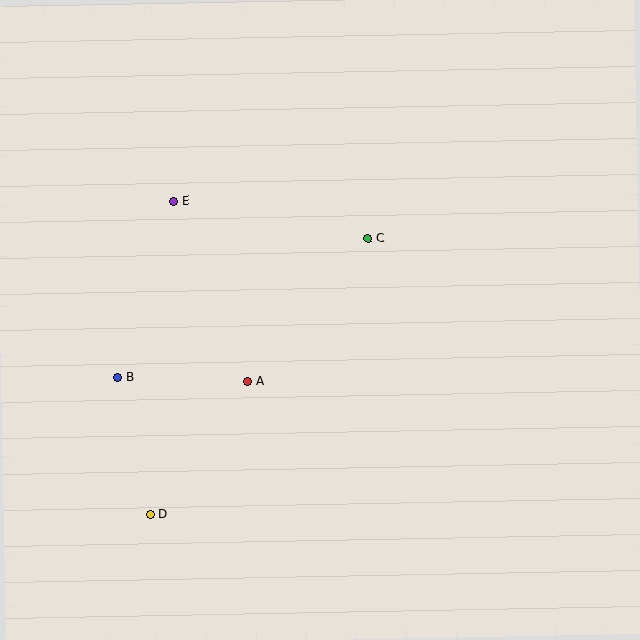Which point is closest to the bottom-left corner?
Point D is closest to the bottom-left corner.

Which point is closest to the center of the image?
Point A at (248, 381) is closest to the center.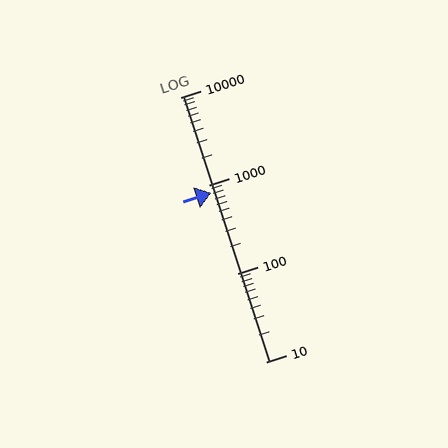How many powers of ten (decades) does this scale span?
The scale spans 3 decades, from 10 to 10000.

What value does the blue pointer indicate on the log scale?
The pointer indicates approximately 820.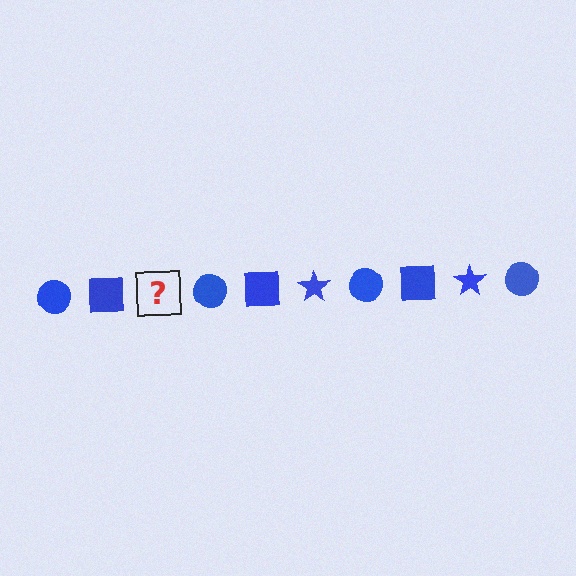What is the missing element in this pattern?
The missing element is a blue star.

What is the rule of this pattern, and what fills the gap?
The rule is that the pattern cycles through circle, square, star shapes in blue. The gap should be filled with a blue star.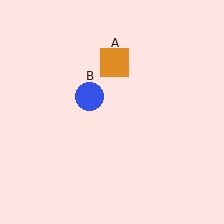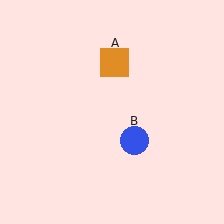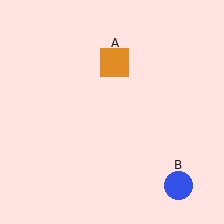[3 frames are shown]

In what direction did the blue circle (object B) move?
The blue circle (object B) moved down and to the right.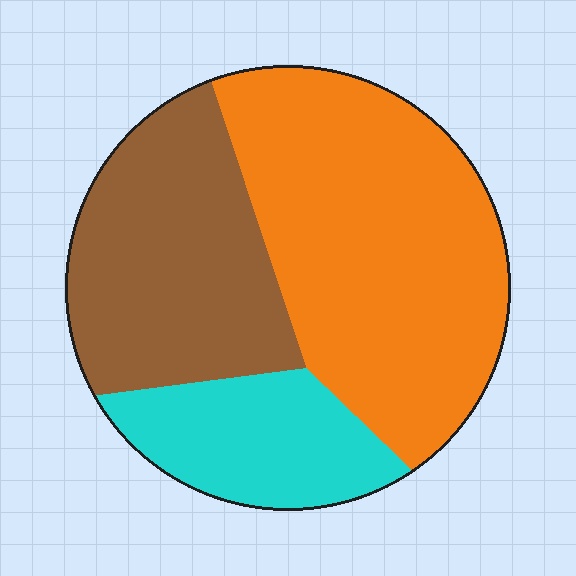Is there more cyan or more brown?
Brown.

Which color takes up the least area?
Cyan, at roughly 20%.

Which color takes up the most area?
Orange, at roughly 50%.